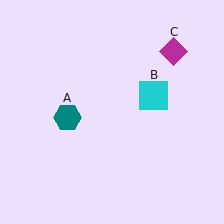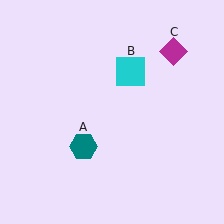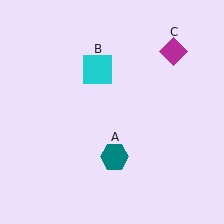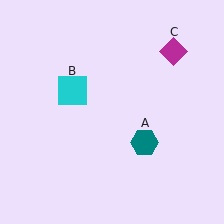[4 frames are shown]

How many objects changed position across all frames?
2 objects changed position: teal hexagon (object A), cyan square (object B).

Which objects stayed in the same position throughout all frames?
Magenta diamond (object C) remained stationary.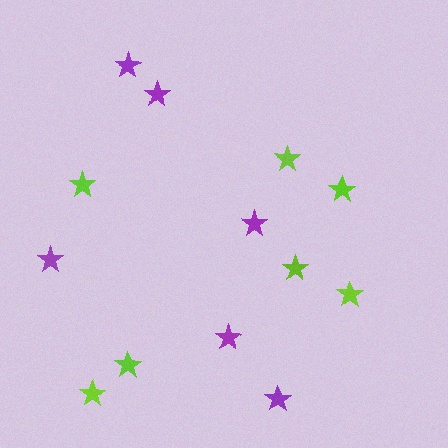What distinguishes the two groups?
There are 2 groups: one group of lime stars (7) and one group of purple stars (6).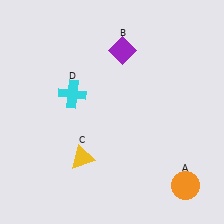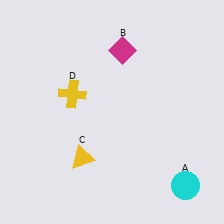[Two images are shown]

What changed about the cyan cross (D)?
In Image 1, D is cyan. In Image 2, it changed to yellow.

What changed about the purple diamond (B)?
In Image 1, B is purple. In Image 2, it changed to magenta.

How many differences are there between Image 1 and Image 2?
There are 3 differences between the two images.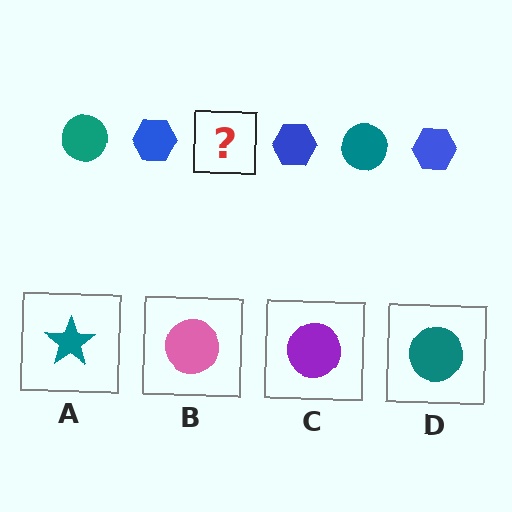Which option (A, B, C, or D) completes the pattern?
D.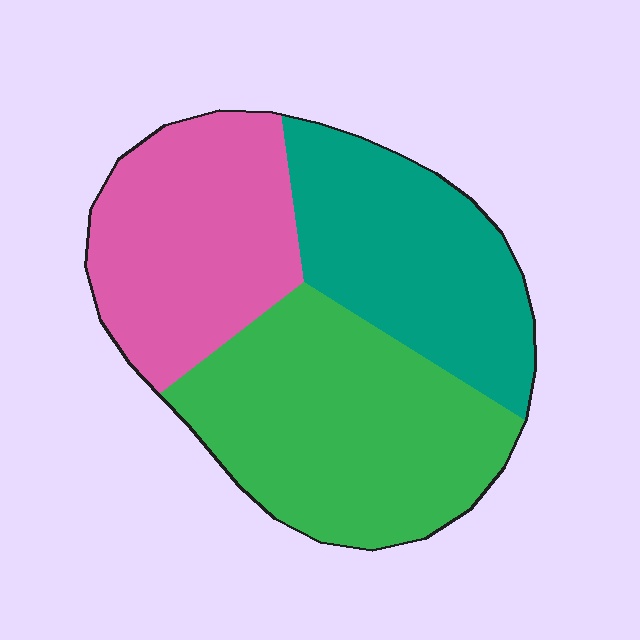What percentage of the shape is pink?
Pink covers around 30% of the shape.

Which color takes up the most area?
Green, at roughly 40%.